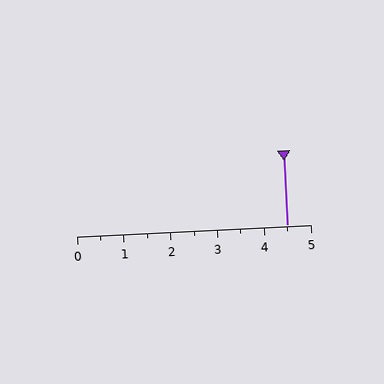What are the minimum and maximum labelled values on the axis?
The axis runs from 0 to 5.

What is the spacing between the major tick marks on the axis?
The major ticks are spaced 1 apart.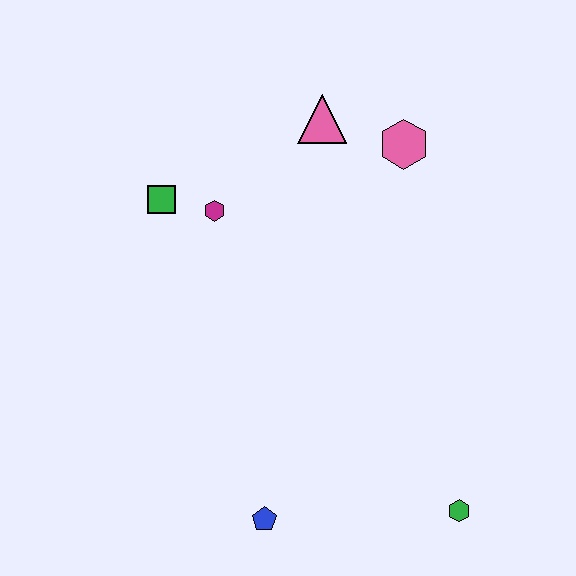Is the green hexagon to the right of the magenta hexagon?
Yes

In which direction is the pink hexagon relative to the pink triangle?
The pink hexagon is to the right of the pink triangle.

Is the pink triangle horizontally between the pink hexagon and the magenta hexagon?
Yes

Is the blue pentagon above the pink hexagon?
No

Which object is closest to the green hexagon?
The blue pentagon is closest to the green hexagon.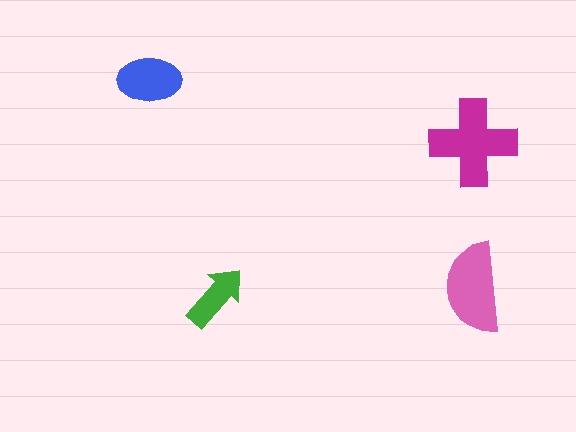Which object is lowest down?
The green arrow is bottommost.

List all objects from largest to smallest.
The magenta cross, the pink semicircle, the blue ellipse, the green arrow.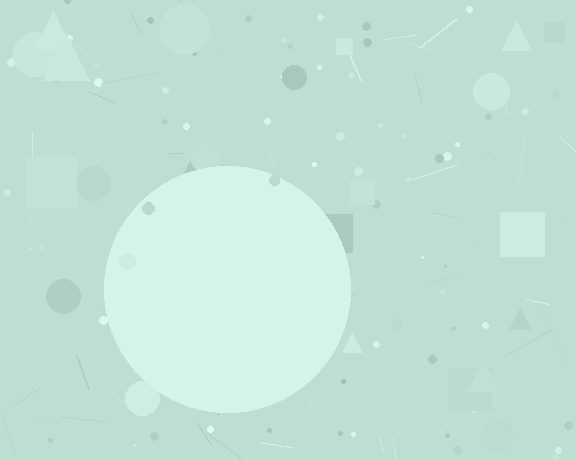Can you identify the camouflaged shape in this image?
The camouflaged shape is a circle.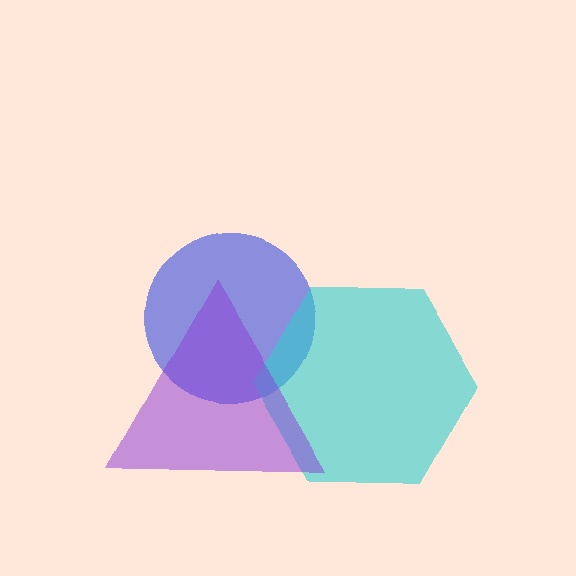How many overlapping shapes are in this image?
There are 3 overlapping shapes in the image.